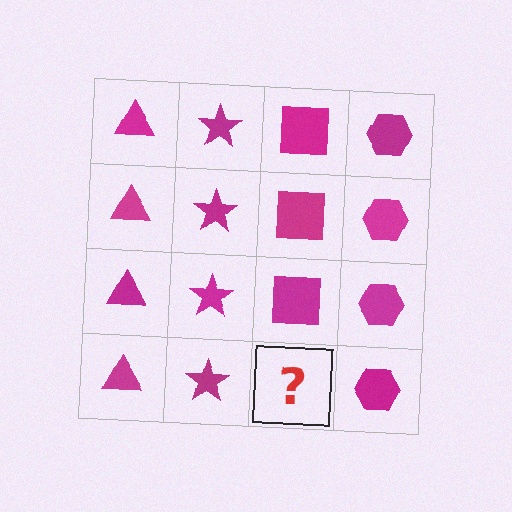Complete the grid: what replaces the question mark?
The question mark should be replaced with a magenta square.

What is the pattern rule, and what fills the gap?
The rule is that each column has a consistent shape. The gap should be filled with a magenta square.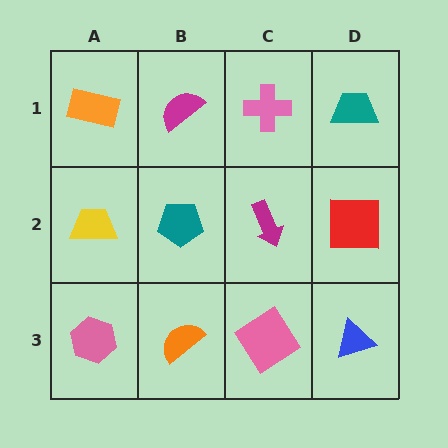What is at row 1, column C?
A pink cross.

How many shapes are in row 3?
4 shapes.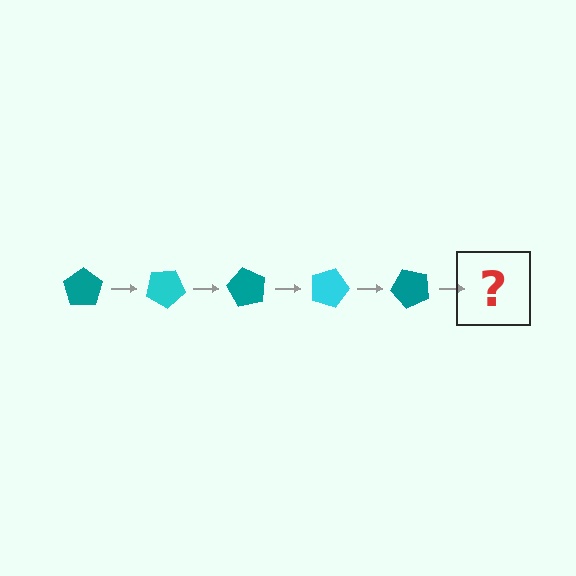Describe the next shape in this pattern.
It should be a cyan pentagon, rotated 150 degrees from the start.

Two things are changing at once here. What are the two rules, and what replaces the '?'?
The two rules are that it rotates 30 degrees each step and the color cycles through teal and cyan. The '?' should be a cyan pentagon, rotated 150 degrees from the start.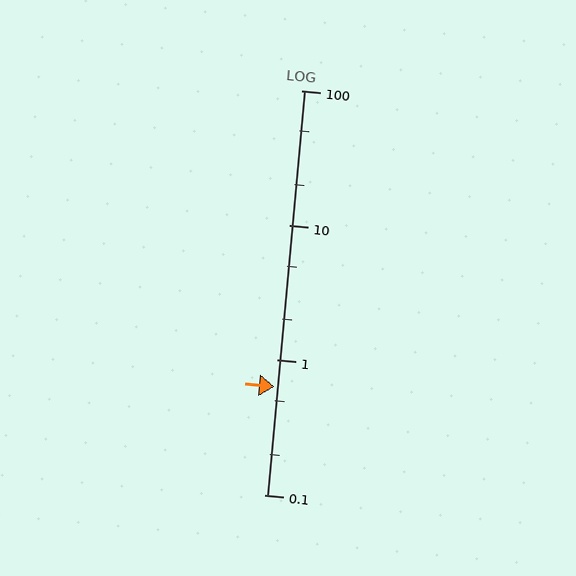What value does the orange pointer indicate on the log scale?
The pointer indicates approximately 0.63.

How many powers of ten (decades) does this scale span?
The scale spans 3 decades, from 0.1 to 100.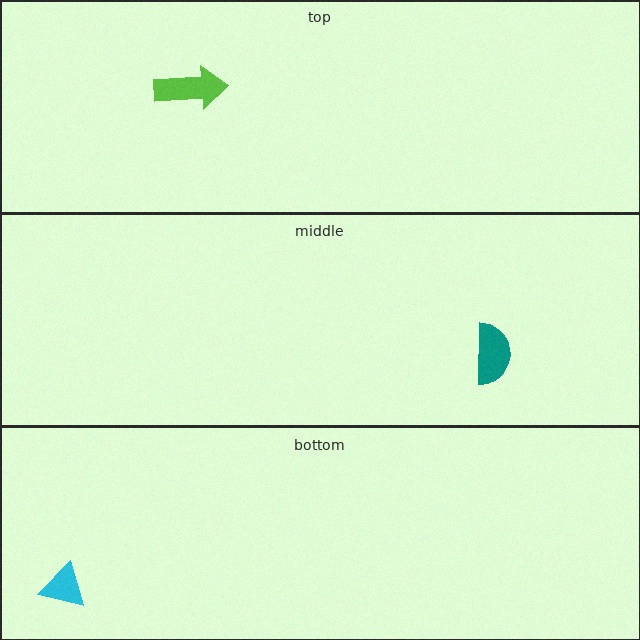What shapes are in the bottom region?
The cyan triangle.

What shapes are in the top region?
The lime arrow.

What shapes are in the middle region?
The teal semicircle.